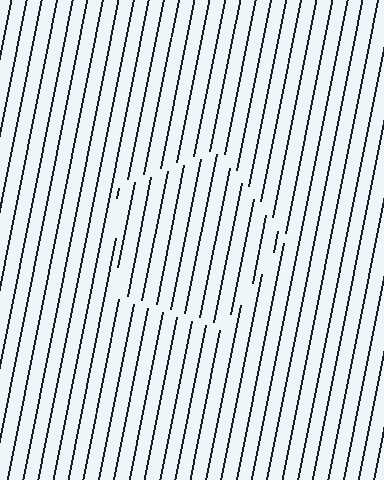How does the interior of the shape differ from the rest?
The interior of the shape contains the same grating, shifted by half a period — the contour is defined by the phase discontinuity where line-ends from the inner and outer gratings abut.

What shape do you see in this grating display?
An illusory pentagon. The interior of the shape contains the same grating, shifted by half a period — the contour is defined by the phase discontinuity where line-ends from the inner and outer gratings abut.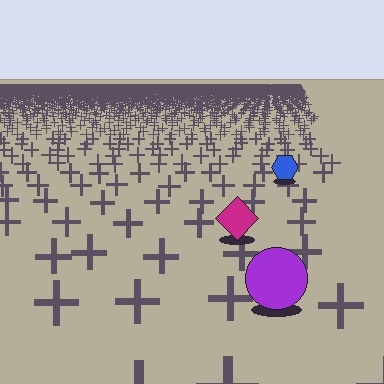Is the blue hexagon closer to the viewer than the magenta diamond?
No. The magenta diamond is closer — you can tell from the texture gradient: the ground texture is coarser near it.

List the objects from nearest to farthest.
From nearest to farthest: the purple circle, the magenta diamond, the blue hexagon.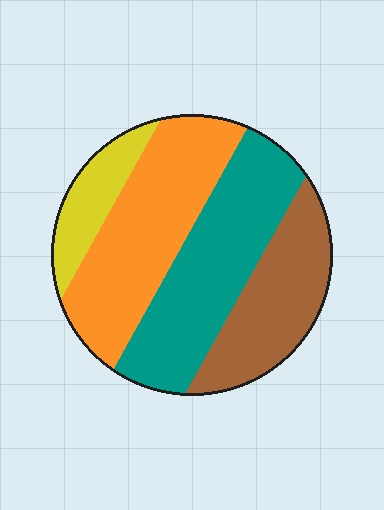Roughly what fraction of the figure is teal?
Teal covers around 35% of the figure.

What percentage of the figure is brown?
Brown takes up between a sixth and a third of the figure.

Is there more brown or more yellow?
Brown.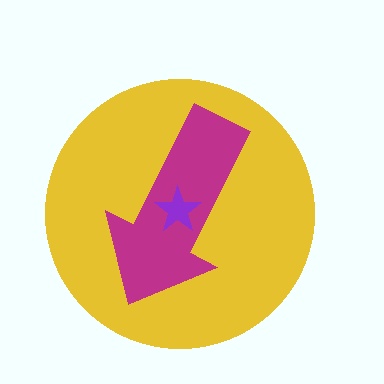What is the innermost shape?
The purple star.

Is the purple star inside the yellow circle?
Yes.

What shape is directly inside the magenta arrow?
The purple star.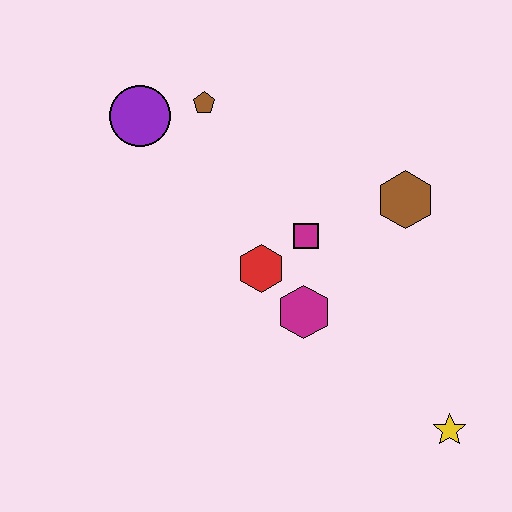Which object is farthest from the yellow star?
The purple circle is farthest from the yellow star.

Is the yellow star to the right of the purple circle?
Yes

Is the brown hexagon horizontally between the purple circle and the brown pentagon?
No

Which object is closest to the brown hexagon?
The magenta square is closest to the brown hexagon.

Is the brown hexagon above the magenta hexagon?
Yes